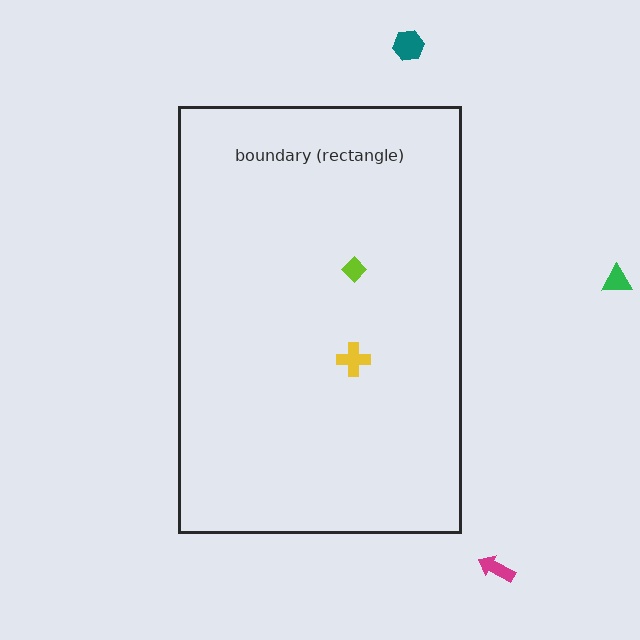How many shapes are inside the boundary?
2 inside, 3 outside.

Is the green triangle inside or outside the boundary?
Outside.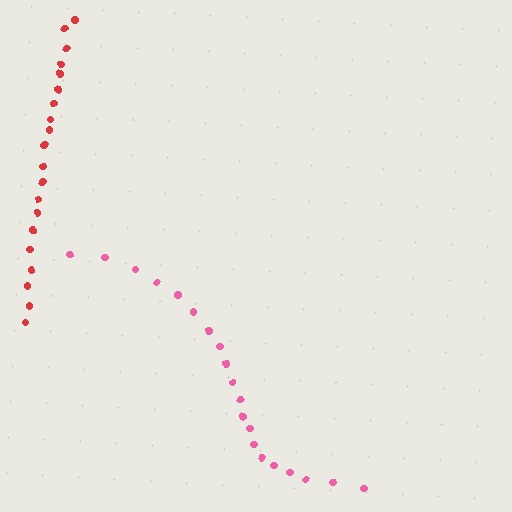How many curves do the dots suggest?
There are 2 distinct paths.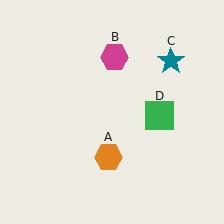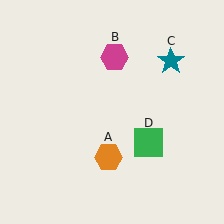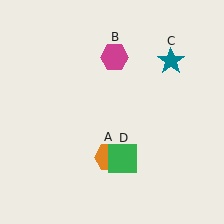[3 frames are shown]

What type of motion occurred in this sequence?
The green square (object D) rotated clockwise around the center of the scene.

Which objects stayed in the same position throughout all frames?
Orange hexagon (object A) and magenta hexagon (object B) and teal star (object C) remained stationary.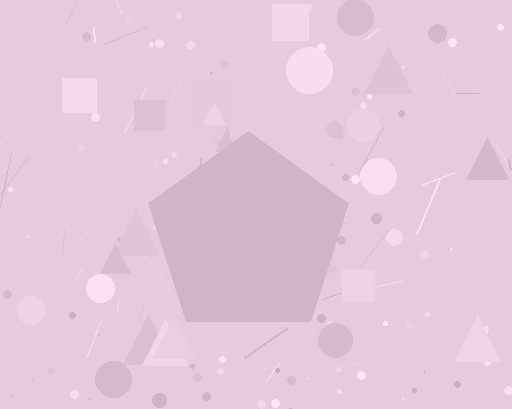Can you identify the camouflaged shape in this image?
The camouflaged shape is a pentagon.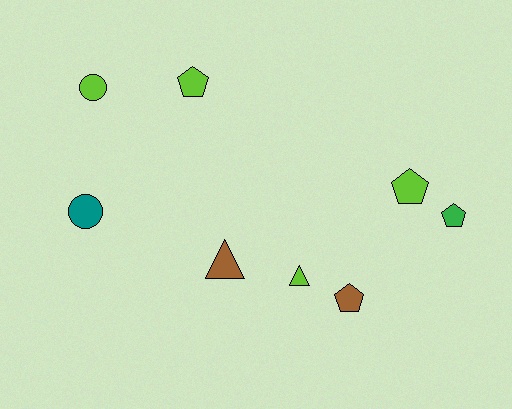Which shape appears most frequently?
Pentagon, with 4 objects.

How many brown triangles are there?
There is 1 brown triangle.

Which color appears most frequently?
Lime, with 4 objects.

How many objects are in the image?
There are 8 objects.